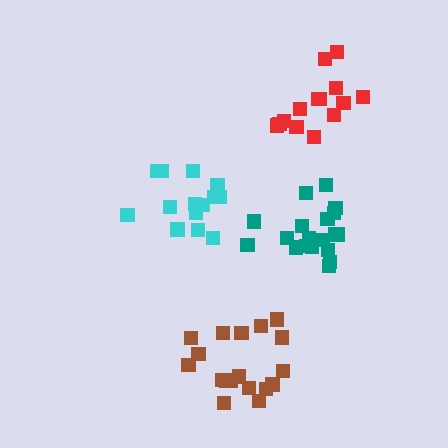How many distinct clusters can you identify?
There are 4 distinct clusters.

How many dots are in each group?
Group 1: 19 dots, Group 2: 19 dots, Group 3: 14 dots, Group 4: 14 dots (66 total).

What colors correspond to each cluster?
The clusters are colored: teal, brown, cyan, red.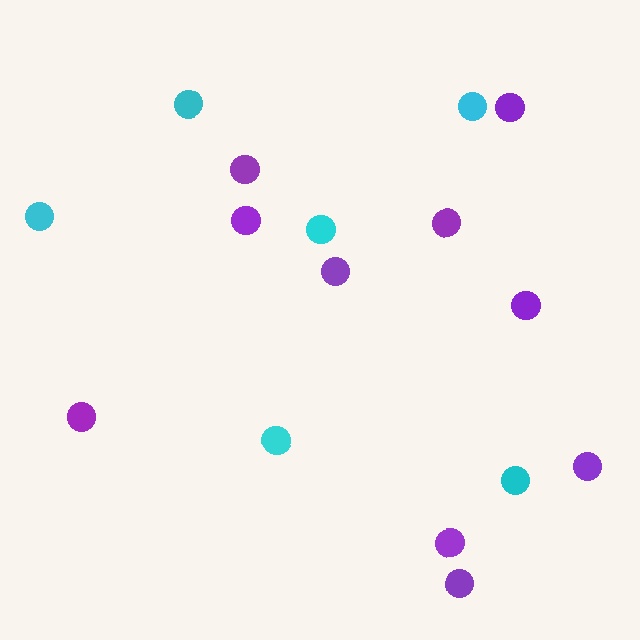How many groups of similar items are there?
There are 2 groups: one group of purple circles (10) and one group of cyan circles (6).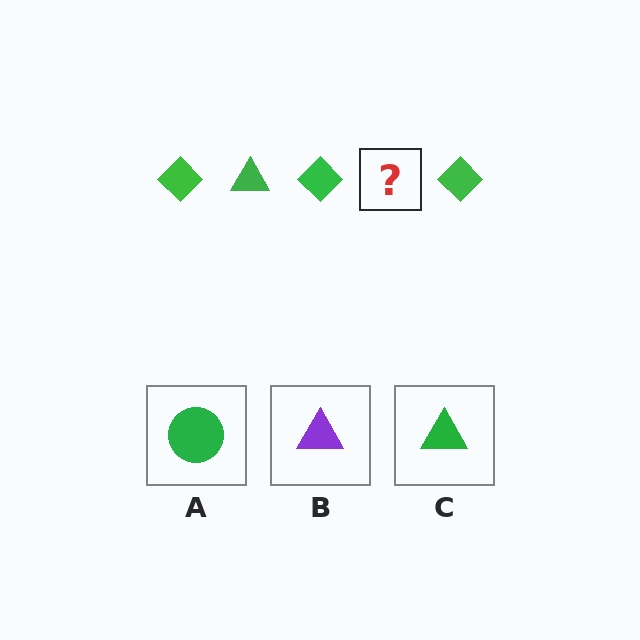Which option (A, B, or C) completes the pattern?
C.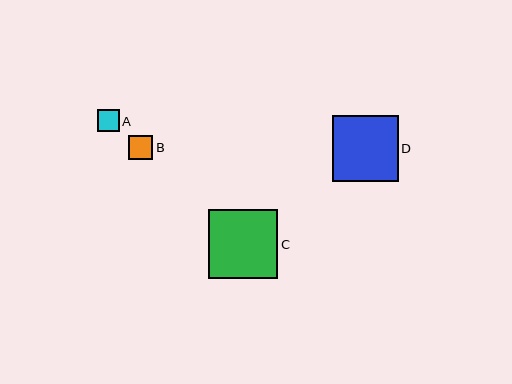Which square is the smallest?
Square A is the smallest with a size of approximately 21 pixels.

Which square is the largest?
Square C is the largest with a size of approximately 69 pixels.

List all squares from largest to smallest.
From largest to smallest: C, D, B, A.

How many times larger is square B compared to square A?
Square B is approximately 1.1 times the size of square A.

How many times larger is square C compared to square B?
Square C is approximately 2.9 times the size of square B.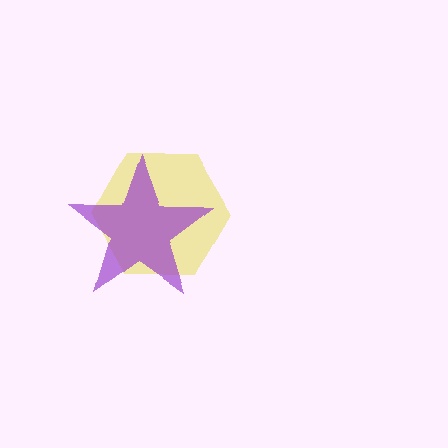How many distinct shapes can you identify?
There are 2 distinct shapes: a yellow hexagon, a purple star.